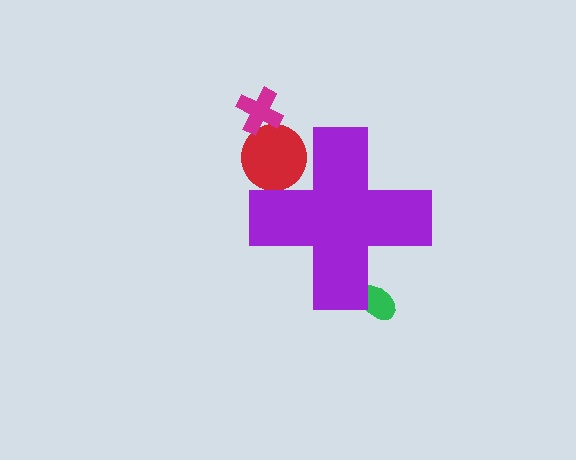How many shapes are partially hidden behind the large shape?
2 shapes are partially hidden.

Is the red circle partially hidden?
Yes, the red circle is partially hidden behind the purple cross.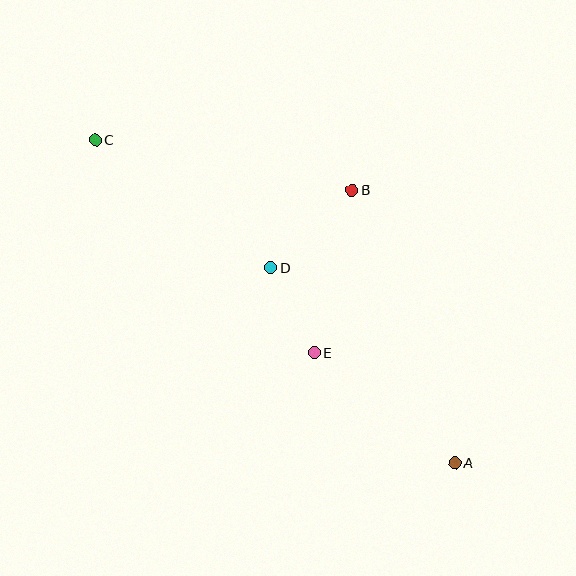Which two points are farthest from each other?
Points A and C are farthest from each other.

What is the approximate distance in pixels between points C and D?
The distance between C and D is approximately 217 pixels.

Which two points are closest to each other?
Points D and E are closest to each other.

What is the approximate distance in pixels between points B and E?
The distance between B and E is approximately 167 pixels.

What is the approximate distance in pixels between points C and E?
The distance between C and E is approximately 305 pixels.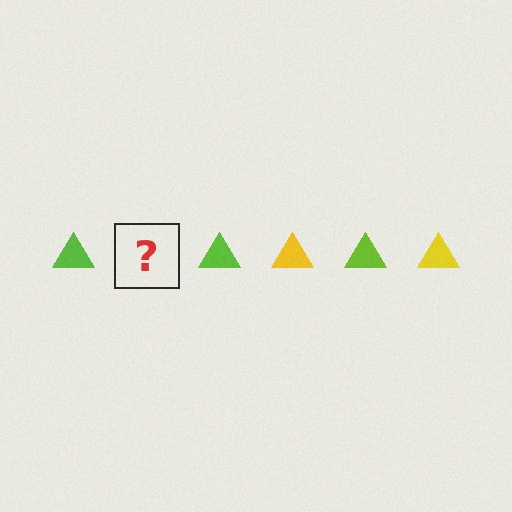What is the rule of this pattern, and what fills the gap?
The rule is that the pattern cycles through lime, yellow triangles. The gap should be filled with a yellow triangle.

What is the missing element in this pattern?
The missing element is a yellow triangle.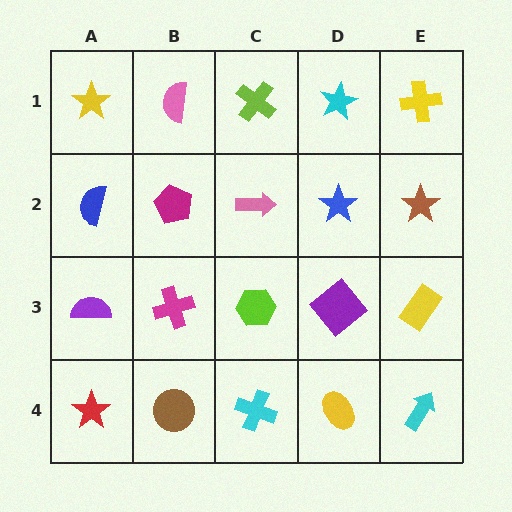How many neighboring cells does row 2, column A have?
3.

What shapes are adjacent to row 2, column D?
A cyan star (row 1, column D), a purple diamond (row 3, column D), a pink arrow (row 2, column C), a brown star (row 2, column E).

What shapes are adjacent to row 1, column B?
A magenta pentagon (row 2, column B), a yellow star (row 1, column A), a lime cross (row 1, column C).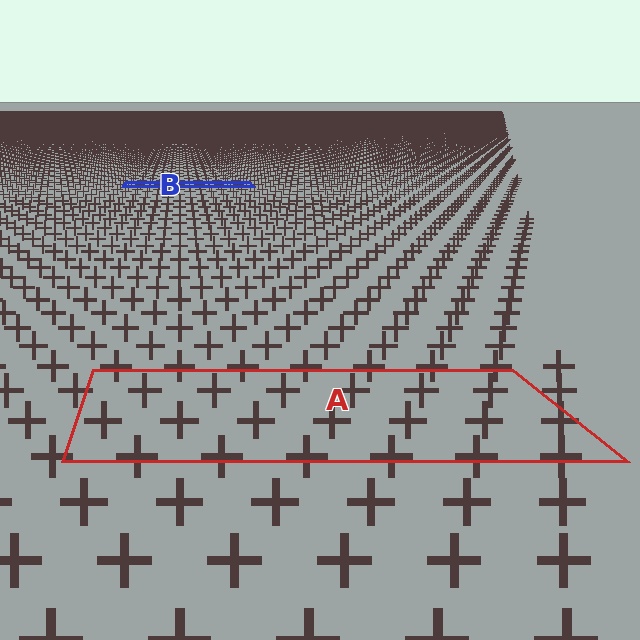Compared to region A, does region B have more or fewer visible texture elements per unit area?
Region B has more texture elements per unit area — they are packed more densely because it is farther away.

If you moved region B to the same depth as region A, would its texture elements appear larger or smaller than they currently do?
They would appear larger. At a closer depth, the same texture elements are projected at a bigger on-screen size.